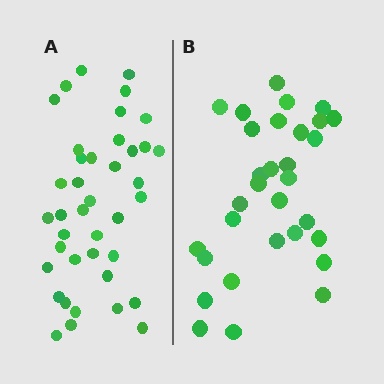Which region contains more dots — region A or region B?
Region A (the left region) has more dots.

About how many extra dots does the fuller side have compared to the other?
Region A has roughly 8 or so more dots than region B.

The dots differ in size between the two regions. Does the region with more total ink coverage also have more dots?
No. Region B has more total ink coverage because its dots are larger, but region A actually contains more individual dots. Total area can be misleading — the number of items is what matters here.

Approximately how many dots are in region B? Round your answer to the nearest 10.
About 30 dots. (The exact count is 31, which rounds to 30.)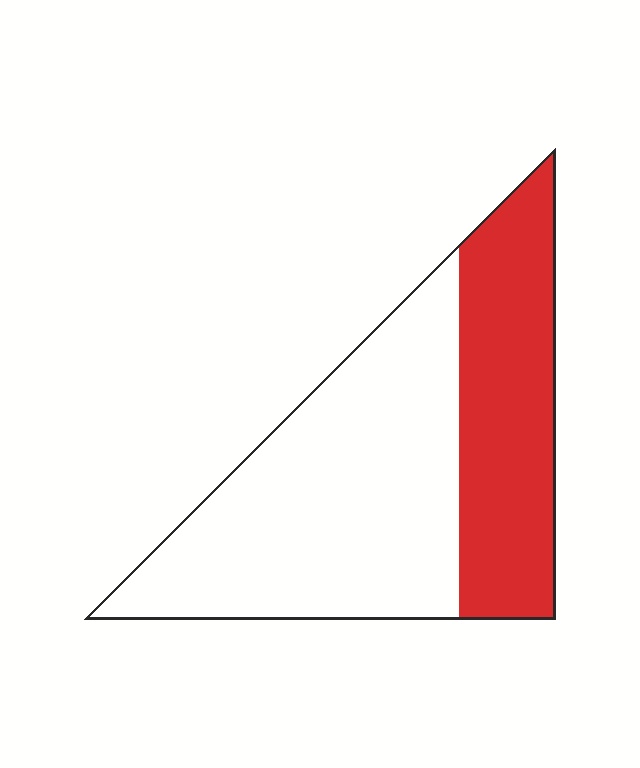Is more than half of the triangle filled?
No.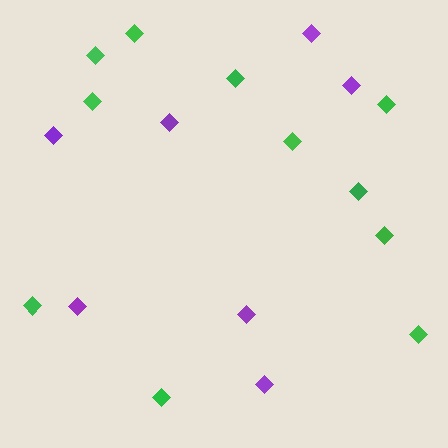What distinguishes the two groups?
There are 2 groups: one group of green diamonds (11) and one group of purple diamonds (7).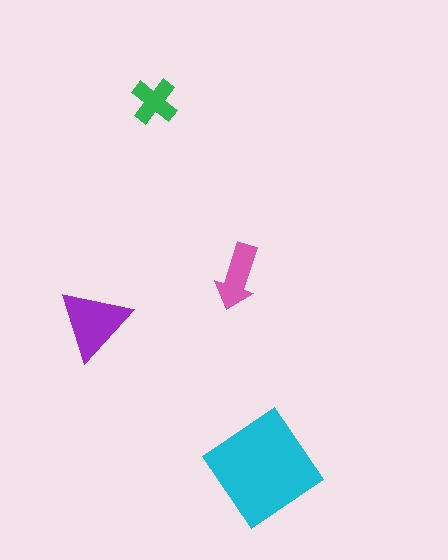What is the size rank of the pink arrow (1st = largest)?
3rd.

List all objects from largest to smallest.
The cyan diamond, the purple triangle, the pink arrow, the green cross.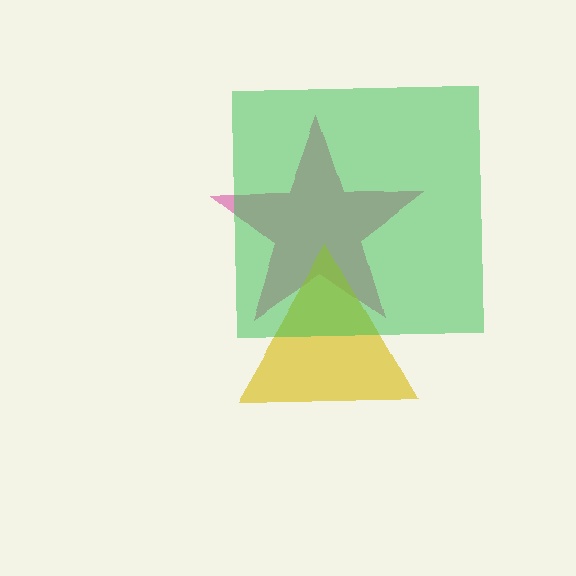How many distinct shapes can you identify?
There are 3 distinct shapes: a magenta star, a yellow triangle, a green square.